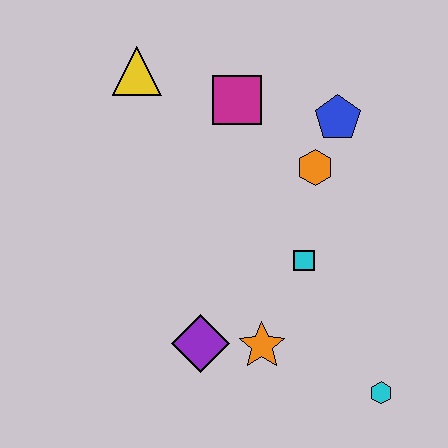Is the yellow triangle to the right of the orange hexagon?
No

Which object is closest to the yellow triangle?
The magenta square is closest to the yellow triangle.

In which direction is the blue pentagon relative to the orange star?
The blue pentagon is above the orange star.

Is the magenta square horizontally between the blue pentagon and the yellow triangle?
Yes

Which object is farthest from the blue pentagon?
The cyan hexagon is farthest from the blue pentagon.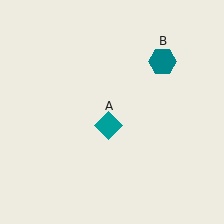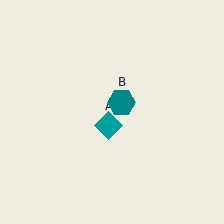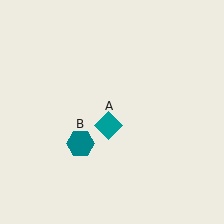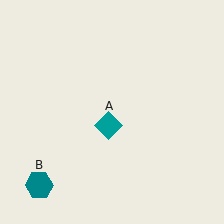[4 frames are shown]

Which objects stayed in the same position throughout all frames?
Teal diamond (object A) remained stationary.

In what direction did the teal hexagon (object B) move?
The teal hexagon (object B) moved down and to the left.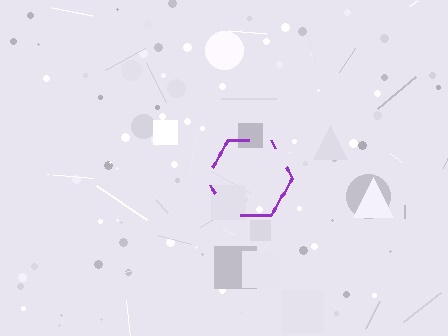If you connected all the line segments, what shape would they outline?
They would outline a hexagon.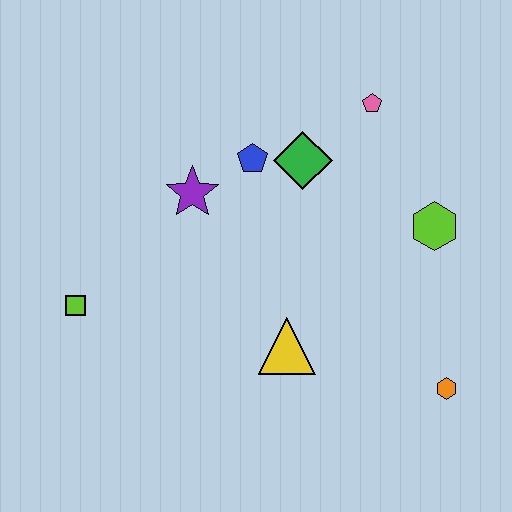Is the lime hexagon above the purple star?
No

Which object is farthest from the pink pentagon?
The lime square is farthest from the pink pentagon.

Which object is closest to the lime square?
The purple star is closest to the lime square.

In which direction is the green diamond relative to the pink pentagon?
The green diamond is to the left of the pink pentagon.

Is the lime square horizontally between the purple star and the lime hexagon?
No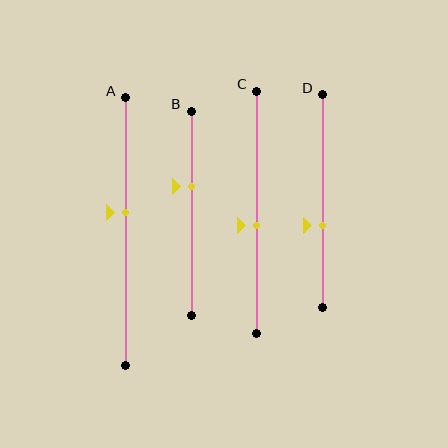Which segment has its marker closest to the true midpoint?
Segment C has its marker closest to the true midpoint.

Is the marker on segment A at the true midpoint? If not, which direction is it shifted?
No, the marker on segment A is shifted upward by about 7% of the segment length.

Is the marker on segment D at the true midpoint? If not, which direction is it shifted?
No, the marker on segment D is shifted downward by about 11% of the segment length.